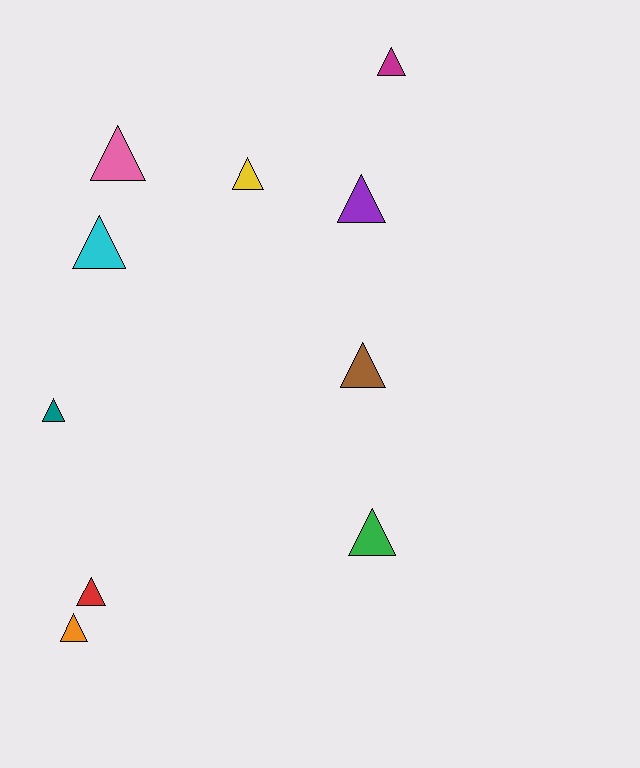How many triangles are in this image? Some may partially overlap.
There are 10 triangles.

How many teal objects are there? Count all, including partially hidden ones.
There is 1 teal object.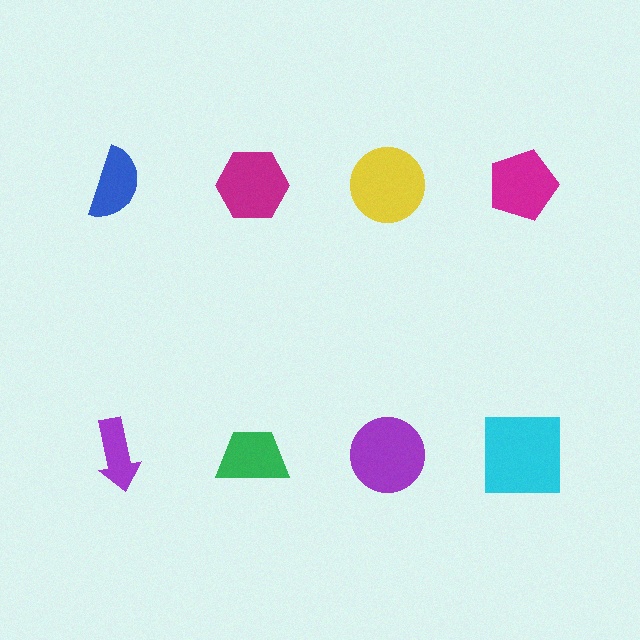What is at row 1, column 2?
A magenta hexagon.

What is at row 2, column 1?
A purple arrow.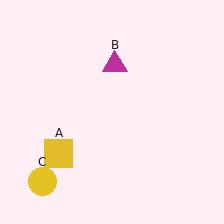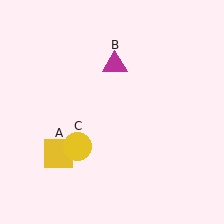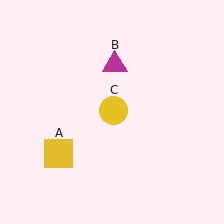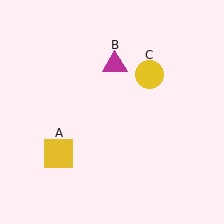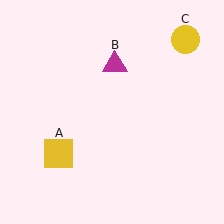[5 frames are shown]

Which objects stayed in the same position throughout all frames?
Yellow square (object A) and magenta triangle (object B) remained stationary.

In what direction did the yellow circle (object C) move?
The yellow circle (object C) moved up and to the right.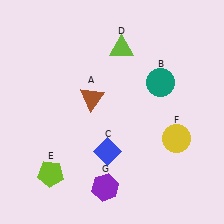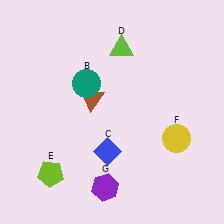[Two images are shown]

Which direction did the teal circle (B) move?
The teal circle (B) moved left.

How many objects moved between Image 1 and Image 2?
1 object moved between the two images.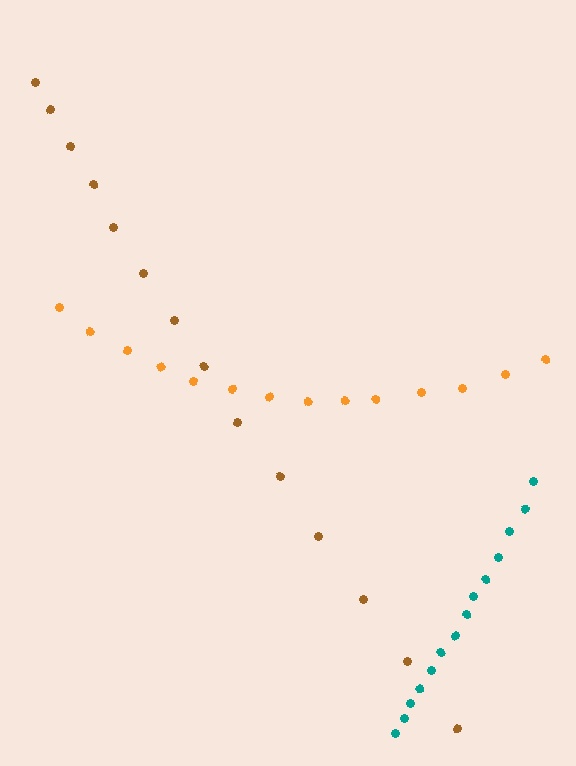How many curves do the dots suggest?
There are 3 distinct paths.